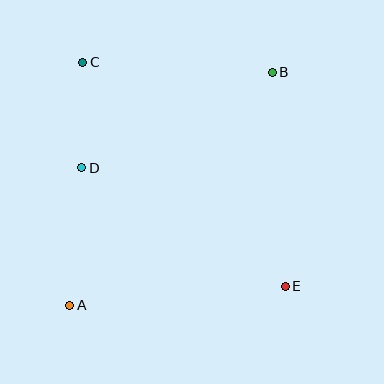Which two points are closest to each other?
Points C and D are closest to each other.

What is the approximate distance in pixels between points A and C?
The distance between A and C is approximately 243 pixels.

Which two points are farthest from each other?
Points A and B are farthest from each other.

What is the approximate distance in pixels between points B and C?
The distance between B and C is approximately 190 pixels.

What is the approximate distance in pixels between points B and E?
The distance between B and E is approximately 215 pixels.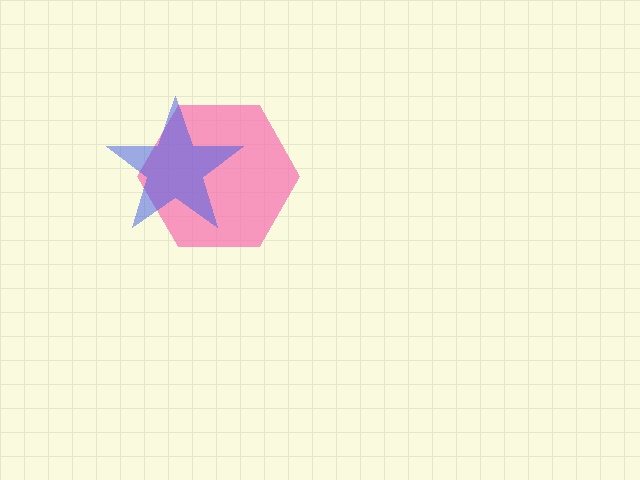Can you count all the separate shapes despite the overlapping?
Yes, there are 2 separate shapes.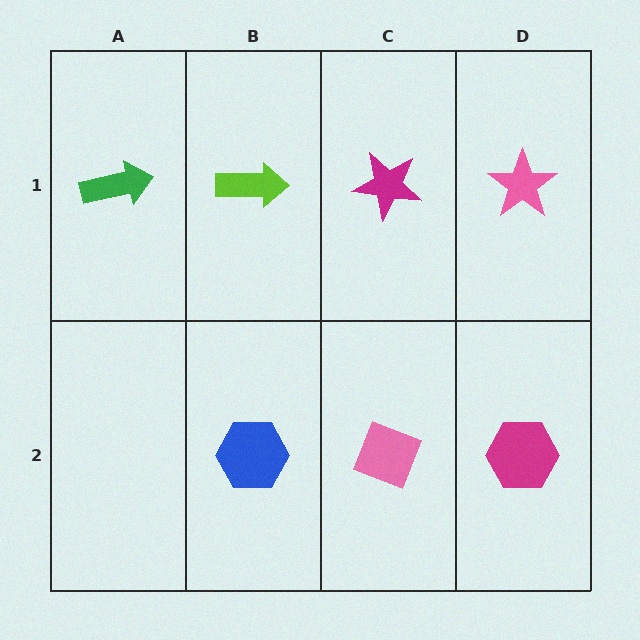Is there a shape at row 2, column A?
No, that cell is empty.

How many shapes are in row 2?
3 shapes.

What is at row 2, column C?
A pink diamond.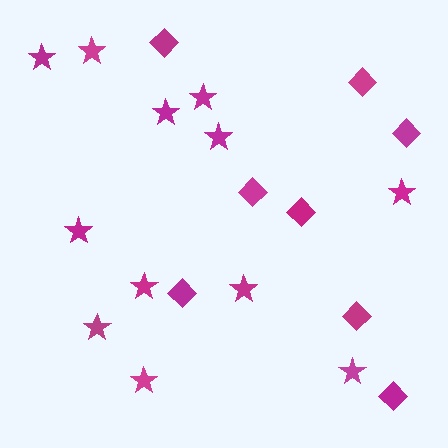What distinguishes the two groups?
There are 2 groups: one group of diamonds (8) and one group of stars (12).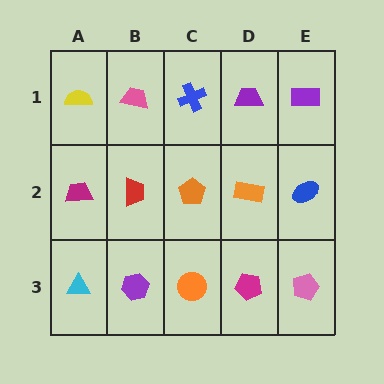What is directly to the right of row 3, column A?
A purple hexagon.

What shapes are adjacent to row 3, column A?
A magenta trapezoid (row 2, column A), a purple hexagon (row 3, column B).